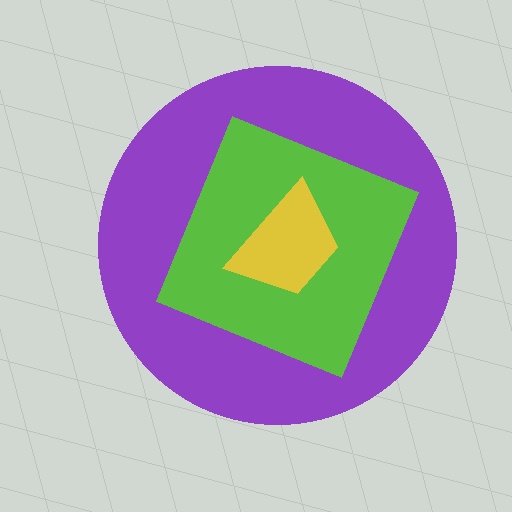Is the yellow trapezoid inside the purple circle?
Yes.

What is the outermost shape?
The purple circle.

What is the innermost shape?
The yellow trapezoid.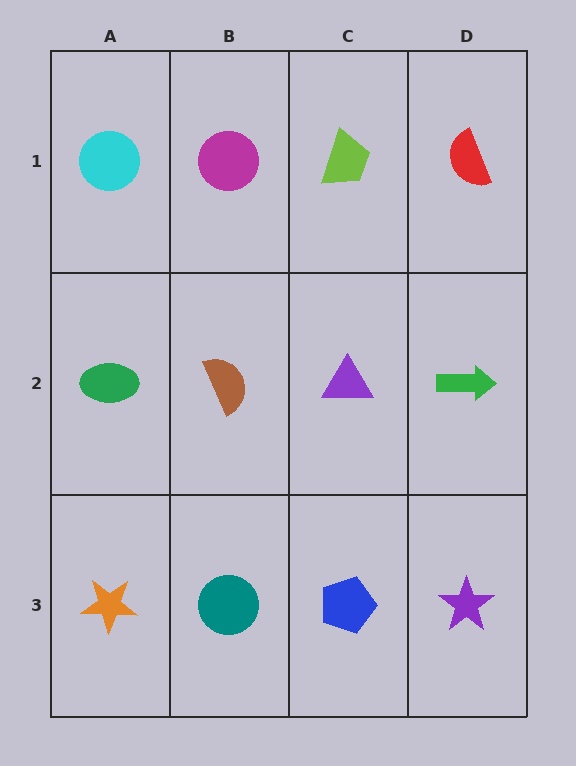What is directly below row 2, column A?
An orange star.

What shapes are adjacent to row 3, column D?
A green arrow (row 2, column D), a blue pentagon (row 3, column C).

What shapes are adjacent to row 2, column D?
A red semicircle (row 1, column D), a purple star (row 3, column D), a purple triangle (row 2, column C).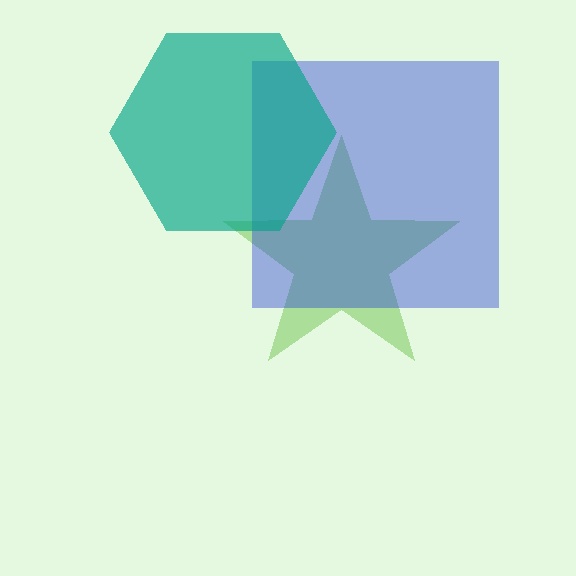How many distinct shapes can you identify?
There are 3 distinct shapes: a lime star, a blue square, a teal hexagon.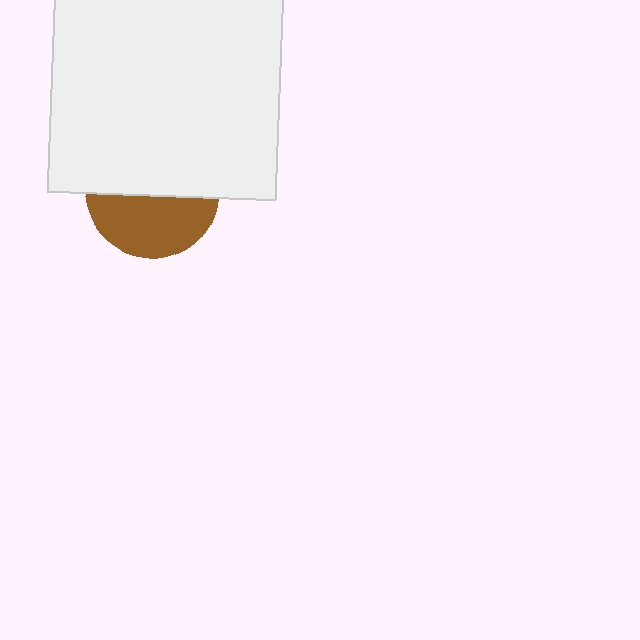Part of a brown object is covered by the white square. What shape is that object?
It is a circle.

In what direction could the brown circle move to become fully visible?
The brown circle could move down. That would shift it out from behind the white square entirely.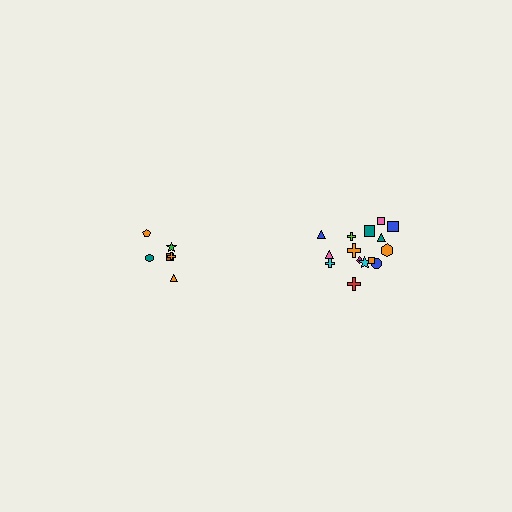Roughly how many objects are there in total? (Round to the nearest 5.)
Roughly 20 objects in total.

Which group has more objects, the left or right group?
The right group.